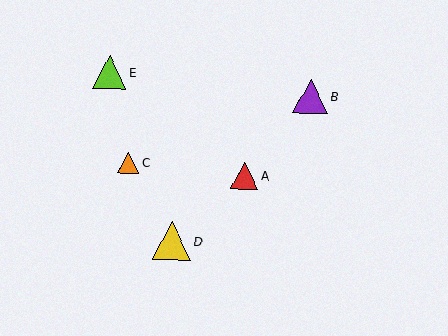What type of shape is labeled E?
Shape E is a lime triangle.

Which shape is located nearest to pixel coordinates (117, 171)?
The orange triangle (labeled C) at (128, 163) is nearest to that location.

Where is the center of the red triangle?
The center of the red triangle is at (244, 176).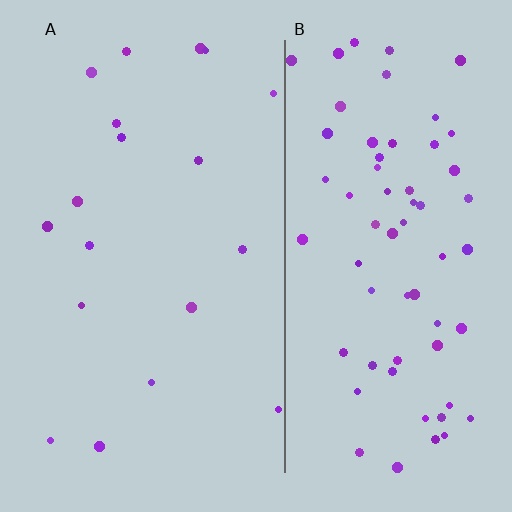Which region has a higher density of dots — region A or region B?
B (the right).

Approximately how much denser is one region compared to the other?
Approximately 3.6× — region B over region A.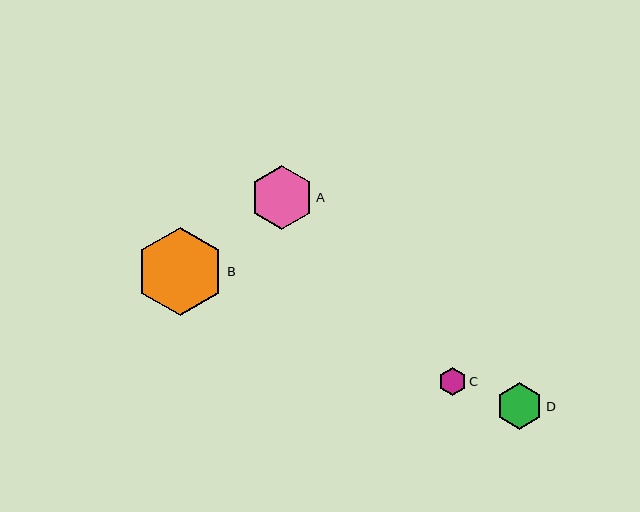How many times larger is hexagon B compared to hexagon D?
Hexagon B is approximately 1.9 times the size of hexagon D.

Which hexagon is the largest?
Hexagon B is the largest with a size of approximately 88 pixels.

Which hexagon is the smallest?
Hexagon C is the smallest with a size of approximately 28 pixels.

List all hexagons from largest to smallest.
From largest to smallest: B, A, D, C.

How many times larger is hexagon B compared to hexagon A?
Hexagon B is approximately 1.4 times the size of hexagon A.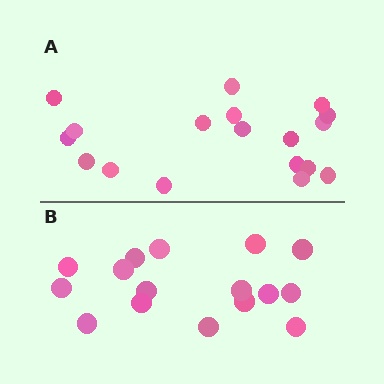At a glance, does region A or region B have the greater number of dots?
Region A (the top region) has more dots.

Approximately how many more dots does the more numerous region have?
Region A has just a few more — roughly 2 or 3 more dots than region B.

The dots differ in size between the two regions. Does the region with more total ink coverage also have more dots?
No. Region B has more total ink coverage because its dots are larger, but region A actually contains more individual dots. Total area can be misleading — the number of items is what matters here.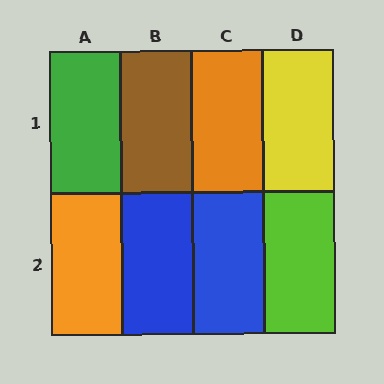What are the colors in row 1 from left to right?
Green, brown, orange, yellow.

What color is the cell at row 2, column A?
Orange.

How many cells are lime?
1 cell is lime.